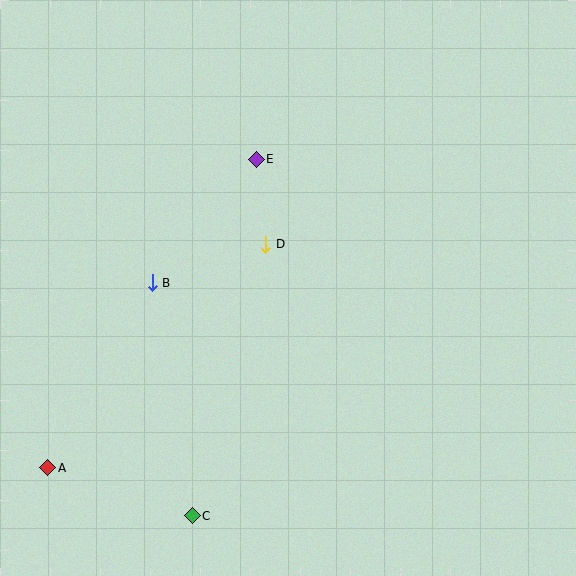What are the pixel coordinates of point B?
Point B is at (152, 283).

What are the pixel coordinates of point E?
Point E is at (256, 159).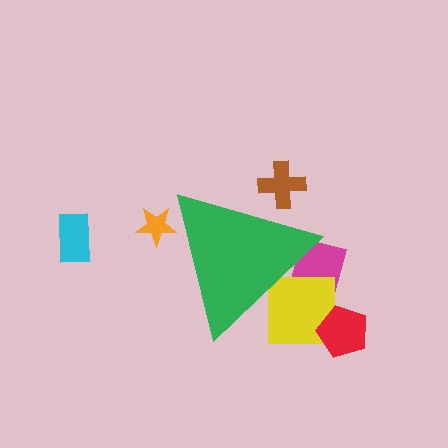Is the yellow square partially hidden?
Yes, the yellow square is partially hidden behind the green triangle.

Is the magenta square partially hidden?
Yes, the magenta square is partially hidden behind the green triangle.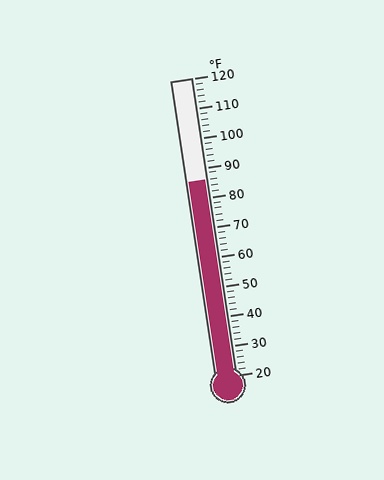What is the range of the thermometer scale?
The thermometer scale ranges from 20°F to 120°F.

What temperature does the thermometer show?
The thermometer shows approximately 86°F.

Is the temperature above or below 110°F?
The temperature is below 110°F.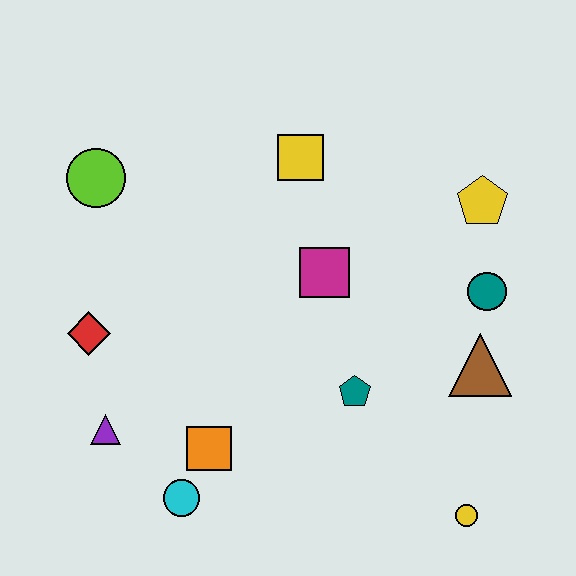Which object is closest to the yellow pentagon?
The teal circle is closest to the yellow pentagon.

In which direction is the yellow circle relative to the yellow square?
The yellow circle is below the yellow square.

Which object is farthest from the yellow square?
The yellow circle is farthest from the yellow square.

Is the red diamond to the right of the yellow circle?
No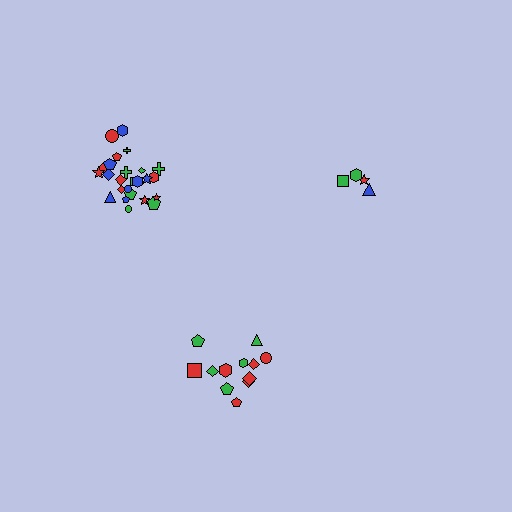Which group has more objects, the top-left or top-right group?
The top-left group.